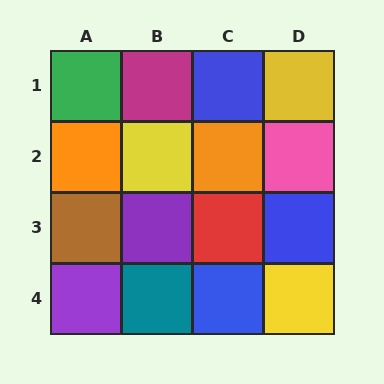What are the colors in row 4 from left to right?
Purple, teal, blue, yellow.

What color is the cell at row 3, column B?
Purple.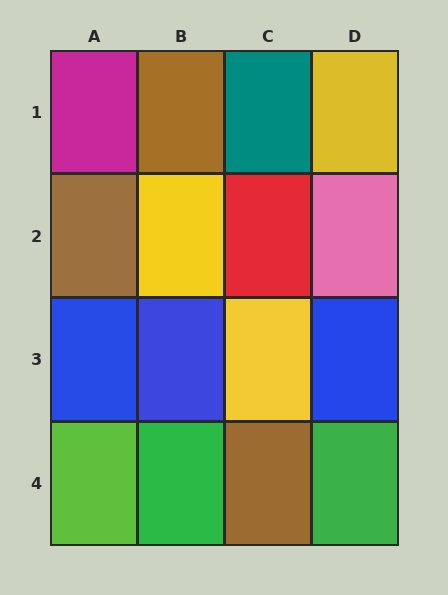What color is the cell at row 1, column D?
Yellow.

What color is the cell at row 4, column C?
Brown.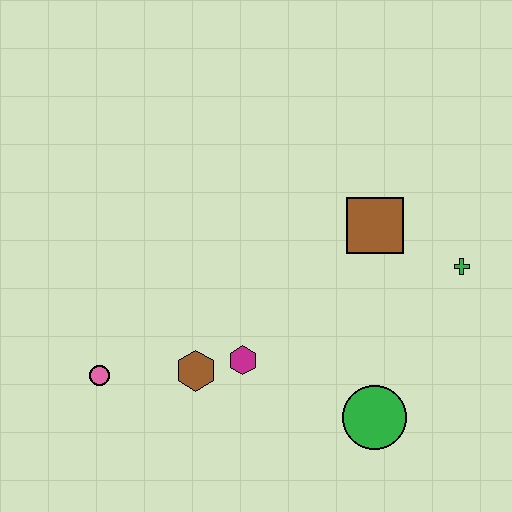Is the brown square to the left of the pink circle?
No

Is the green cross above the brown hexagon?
Yes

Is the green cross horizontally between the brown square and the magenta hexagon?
No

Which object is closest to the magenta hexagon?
The brown hexagon is closest to the magenta hexagon.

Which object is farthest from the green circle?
The pink circle is farthest from the green circle.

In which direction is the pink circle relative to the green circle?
The pink circle is to the left of the green circle.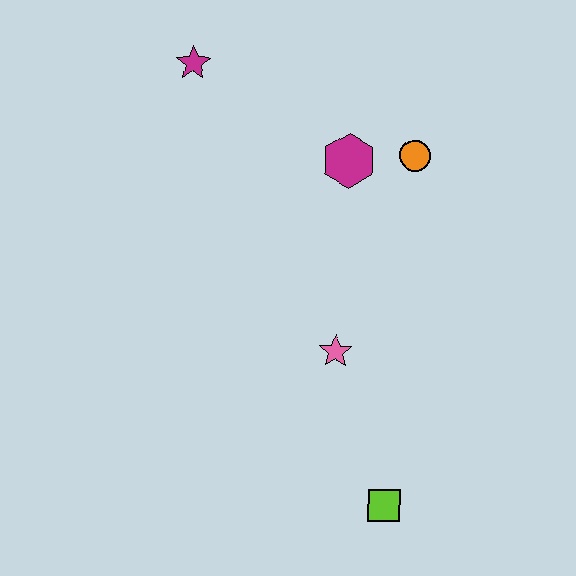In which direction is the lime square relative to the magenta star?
The lime square is below the magenta star.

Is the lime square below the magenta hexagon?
Yes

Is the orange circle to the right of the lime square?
Yes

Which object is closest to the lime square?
The pink star is closest to the lime square.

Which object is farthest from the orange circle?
The lime square is farthest from the orange circle.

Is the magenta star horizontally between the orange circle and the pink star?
No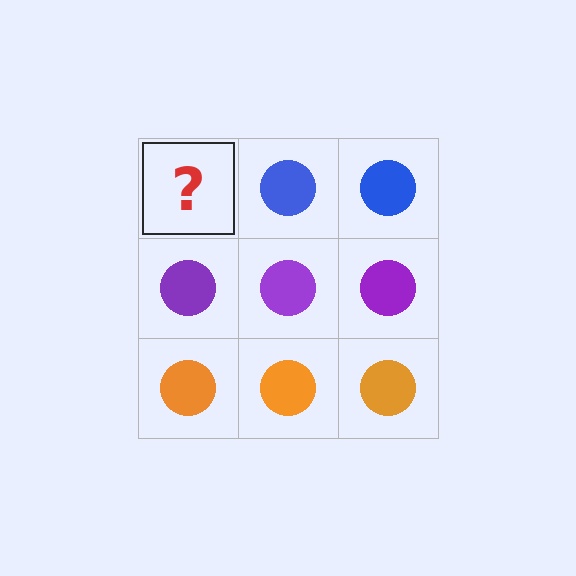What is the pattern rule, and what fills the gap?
The rule is that each row has a consistent color. The gap should be filled with a blue circle.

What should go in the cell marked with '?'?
The missing cell should contain a blue circle.